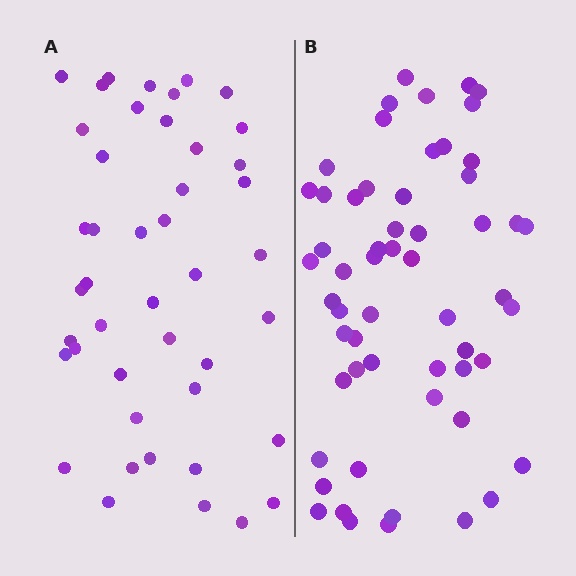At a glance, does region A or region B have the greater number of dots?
Region B (the right region) has more dots.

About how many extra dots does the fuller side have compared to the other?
Region B has approximately 15 more dots than region A.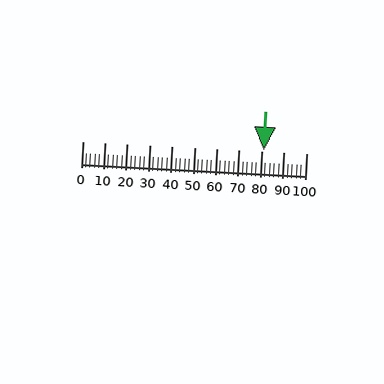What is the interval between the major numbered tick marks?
The major tick marks are spaced 10 units apart.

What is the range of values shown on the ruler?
The ruler shows values from 0 to 100.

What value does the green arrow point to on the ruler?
The green arrow points to approximately 81.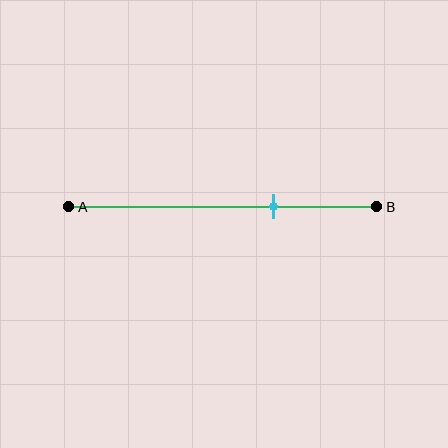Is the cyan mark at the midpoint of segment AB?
No, the mark is at about 65% from A, not at the 50% midpoint.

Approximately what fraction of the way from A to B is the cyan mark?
The cyan mark is approximately 65% of the way from A to B.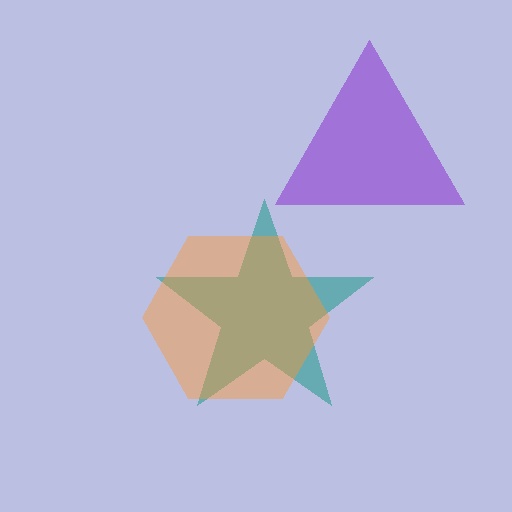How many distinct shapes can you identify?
There are 3 distinct shapes: a purple triangle, a teal star, an orange hexagon.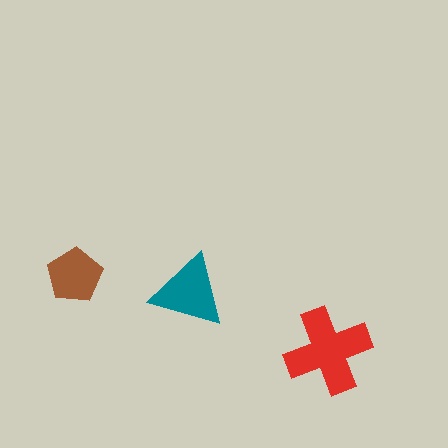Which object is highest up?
The brown pentagon is topmost.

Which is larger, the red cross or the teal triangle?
The red cross.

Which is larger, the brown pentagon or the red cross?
The red cross.